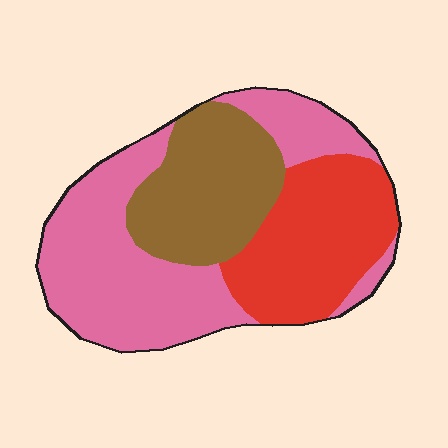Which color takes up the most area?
Pink, at roughly 45%.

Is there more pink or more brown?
Pink.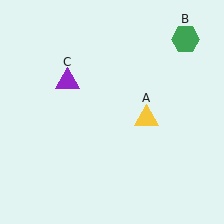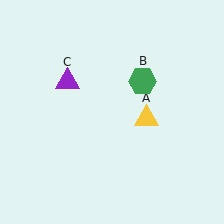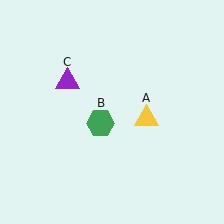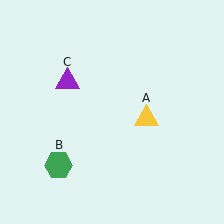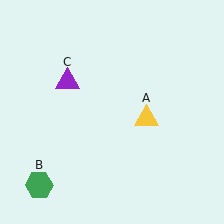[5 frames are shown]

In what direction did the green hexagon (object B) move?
The green hexagon (object B) moved down and to the left.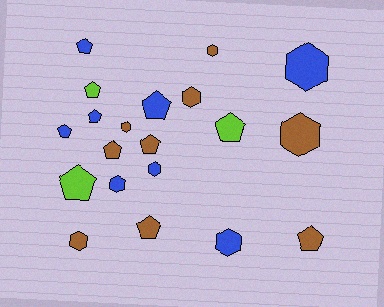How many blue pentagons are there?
There are 4 blue pentagons.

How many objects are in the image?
There are 20 objects.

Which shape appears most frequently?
Pentagon, with 11 objects.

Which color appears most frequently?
Brown, with 9 objects.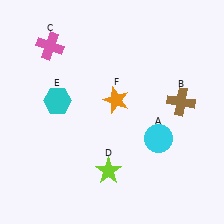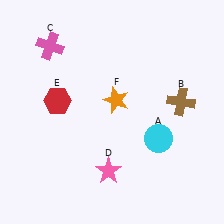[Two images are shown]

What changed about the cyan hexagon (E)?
In Image 1, E is cyan. In Image 2, it changed to red.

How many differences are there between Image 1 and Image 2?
There are 2 differences between the two images.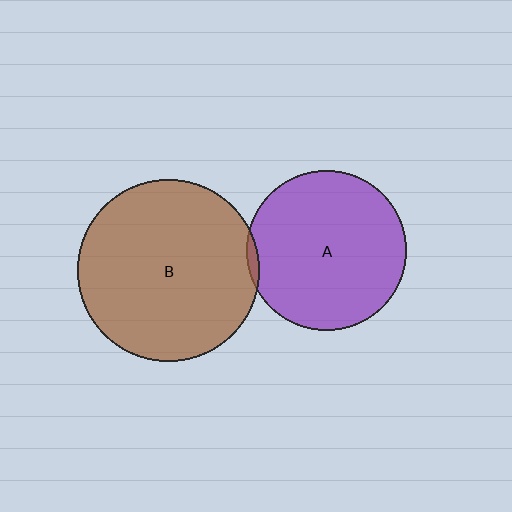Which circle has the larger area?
Circle B (brown).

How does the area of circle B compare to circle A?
Approximately 1.3 times.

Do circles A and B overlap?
Yes.